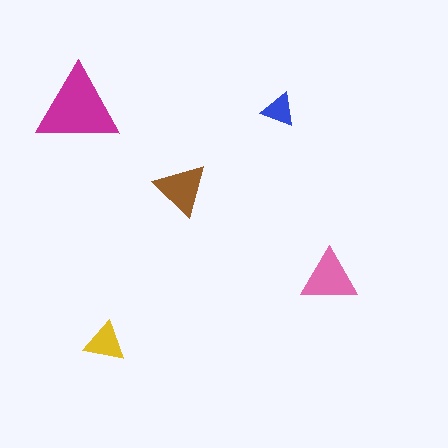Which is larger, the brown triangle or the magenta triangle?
The magenta one.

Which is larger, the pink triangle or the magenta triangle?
The magenta one.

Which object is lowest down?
The yellow triangle is bottommost.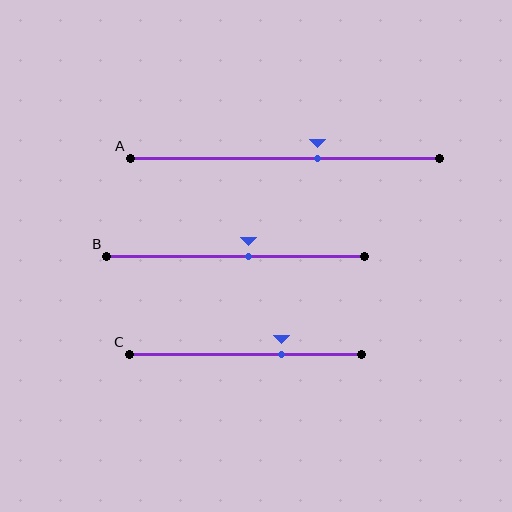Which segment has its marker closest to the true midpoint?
Segment B has its marker closest to the true midpoint.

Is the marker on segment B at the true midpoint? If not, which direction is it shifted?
No, the marker on segment B is shifted to the right by about 5% of the segment length.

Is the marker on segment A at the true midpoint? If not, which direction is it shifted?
No, the marker on segment A is shifted to the right by about 11% of the segment length.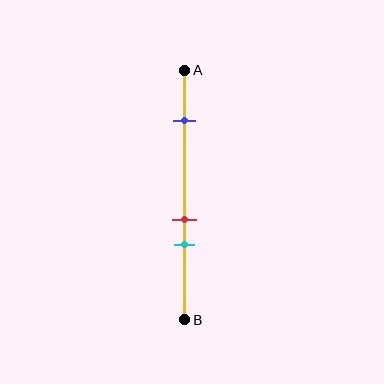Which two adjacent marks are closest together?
The red and cyan marks are the closest adjacent pair.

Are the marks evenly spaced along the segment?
No, the marks are not evenly spaced.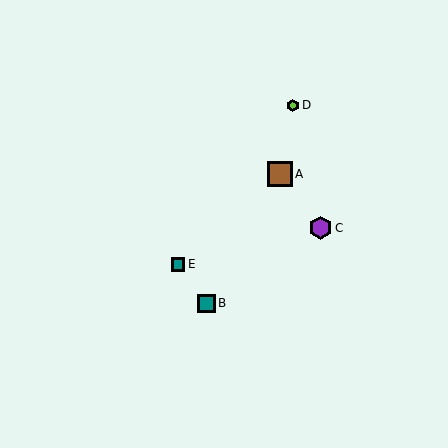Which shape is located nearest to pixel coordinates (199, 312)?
The teal square (labeled B) at (206, 303) is nearest to that location.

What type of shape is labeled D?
Shape D is a lime hexagon.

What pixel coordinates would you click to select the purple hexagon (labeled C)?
Click at (320, 228) to select the purple hexagon C.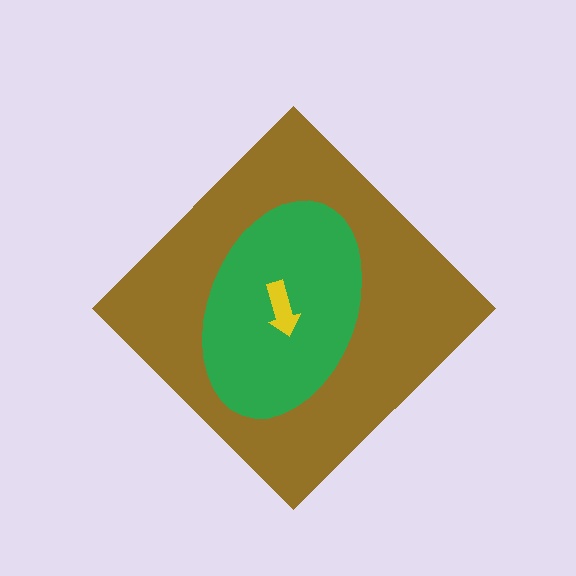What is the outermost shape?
The brown diamond.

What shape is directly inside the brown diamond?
The green ellipse.